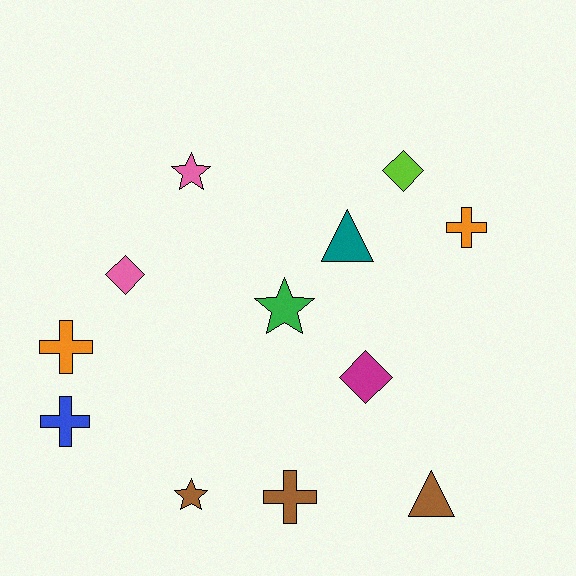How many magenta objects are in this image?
There is 1 magenta object.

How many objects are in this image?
There are 12 objects.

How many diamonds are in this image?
There are 3 diamonds.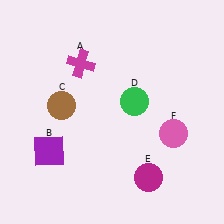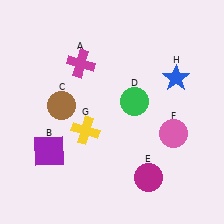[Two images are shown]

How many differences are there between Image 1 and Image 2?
There are 2 differences between the two images.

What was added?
A yellow cross (G), a blue star (H) were added in Image 2.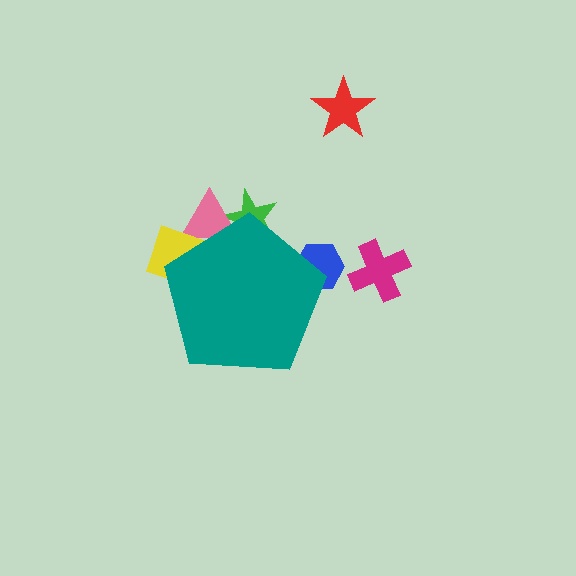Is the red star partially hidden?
No, the red star is fully visible.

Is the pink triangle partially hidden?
Yes, the pink triangle is partially hidden behind the teal pentagon.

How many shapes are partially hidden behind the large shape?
4 shapes are partially hidden.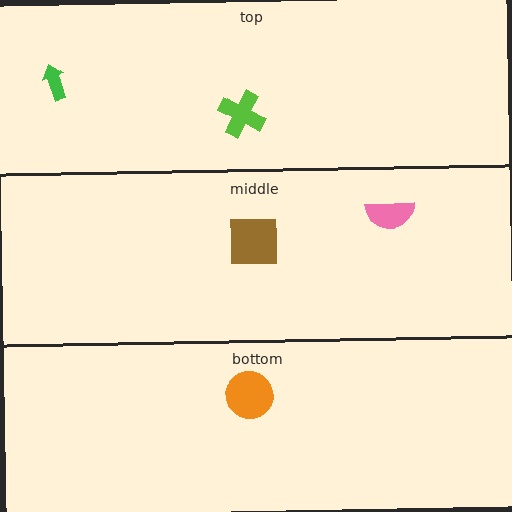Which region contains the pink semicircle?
The middle region.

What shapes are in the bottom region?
The orange circle.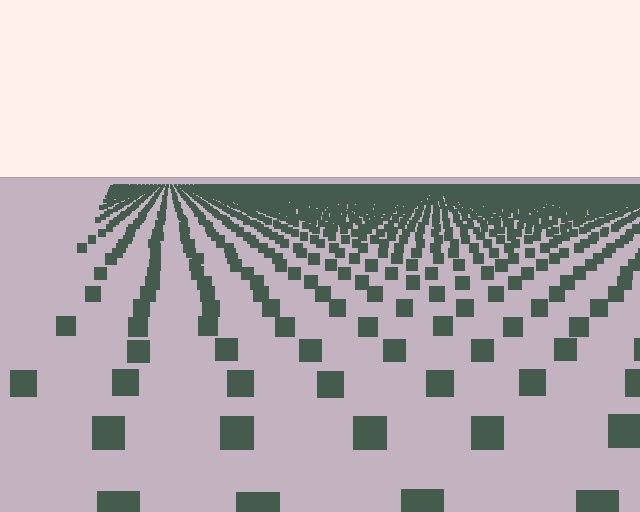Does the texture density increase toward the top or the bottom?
Density increases toward the top.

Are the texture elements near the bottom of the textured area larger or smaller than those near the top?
Larger. Near the bottom, elements are closer to the viewer and appear at a bigger on-screen size.